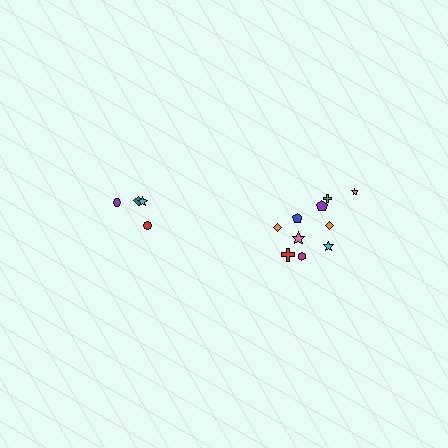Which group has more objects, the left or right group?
The right group.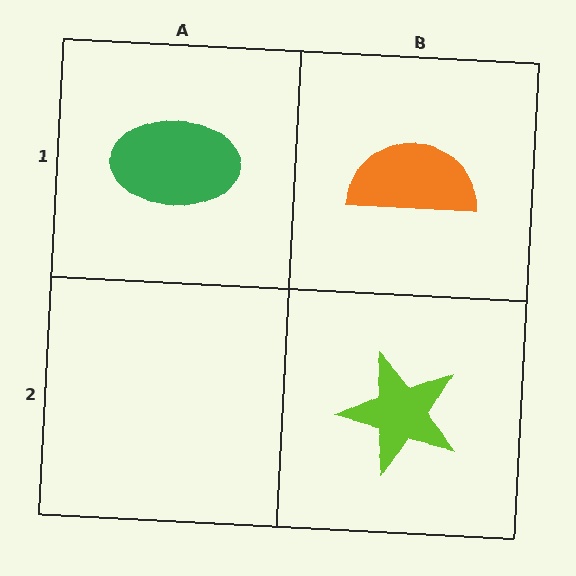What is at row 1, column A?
A green ellipse.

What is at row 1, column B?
An orange semicircle.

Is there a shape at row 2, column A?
No, that cell is empty.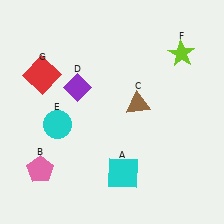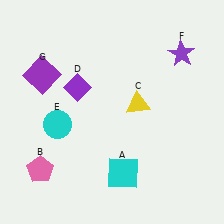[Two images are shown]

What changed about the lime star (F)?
In Image 1, F is lime. In Image 2, it changed to purple.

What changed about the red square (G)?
In Image 1, G is red. In Image 2, it changed to purple.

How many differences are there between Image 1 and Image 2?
There are 3 differences between the two images.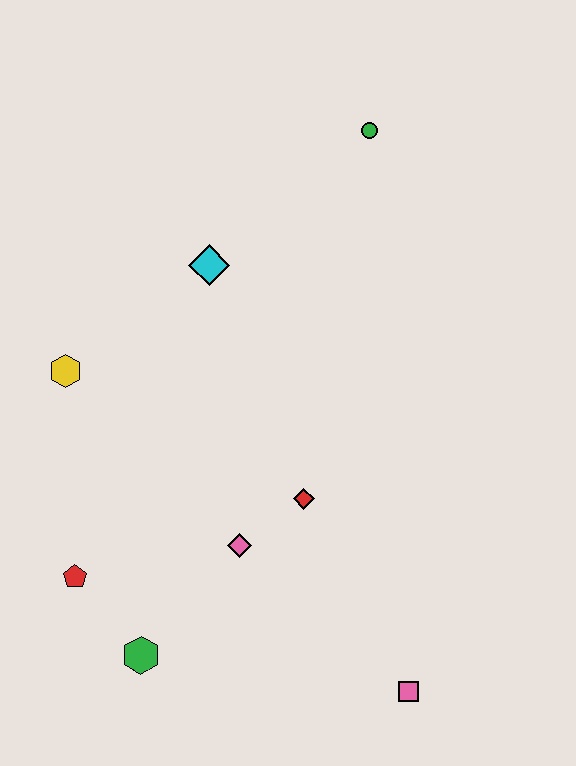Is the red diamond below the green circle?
Yes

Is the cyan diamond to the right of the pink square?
No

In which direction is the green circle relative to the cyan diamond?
The green circle is to the right of the cyan diamond.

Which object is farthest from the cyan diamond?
The pink square is farthest from the cyan diamond.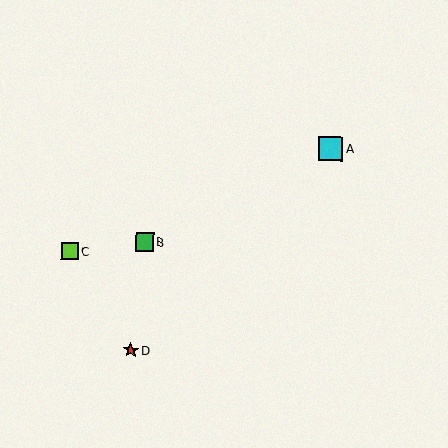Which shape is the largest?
The cyan square (labeled A) is the largest.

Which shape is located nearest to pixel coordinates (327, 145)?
The cyan square (labeled A) at (331, 148) is nearest to that location.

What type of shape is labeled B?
Shape B is a green square.